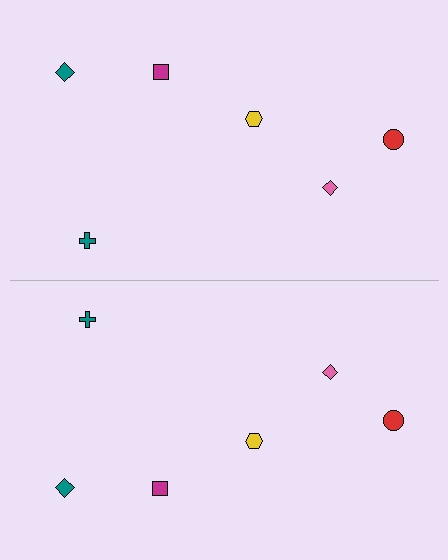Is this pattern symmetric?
Yes, this pattern has bilateral (reflection) symmetry.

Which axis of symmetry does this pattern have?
The pattern has a horizontal axis of symmetry running through the center of the image.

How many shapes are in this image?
There are 12 shapes in this image.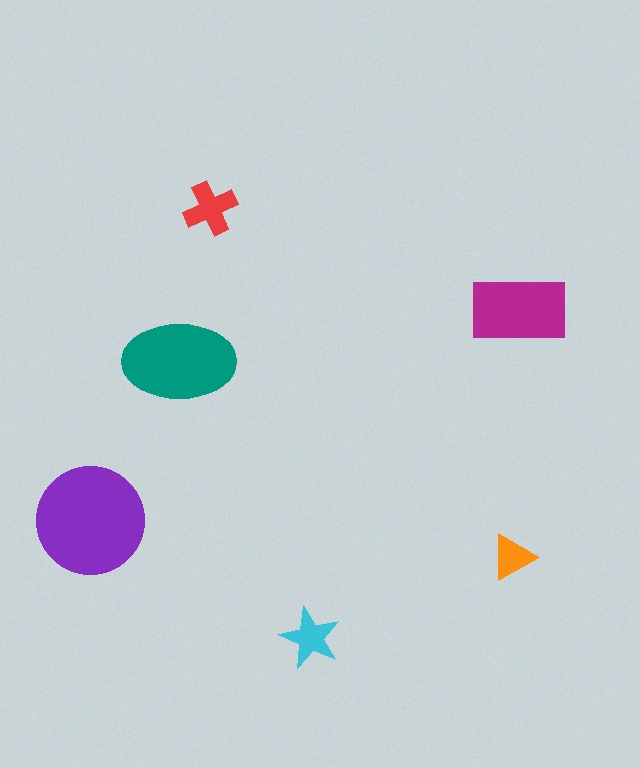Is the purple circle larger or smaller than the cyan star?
Larger.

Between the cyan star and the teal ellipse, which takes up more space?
The teal ellipse.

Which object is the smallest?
The orange triangle.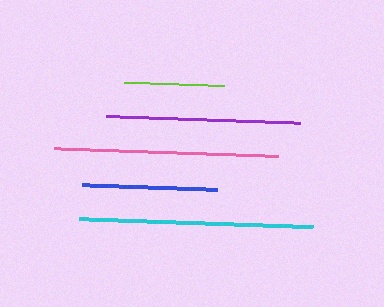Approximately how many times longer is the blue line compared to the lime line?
The blue line is approximately 1.3 times the length of the lime line.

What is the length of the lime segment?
The lime segment is approximately 101 pixels long.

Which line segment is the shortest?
The lime line is the shortest at approximately 101 pixels.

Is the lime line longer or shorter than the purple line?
The purple line is longer than the lime line.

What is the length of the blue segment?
The blue segment is approximately 135 pixels long.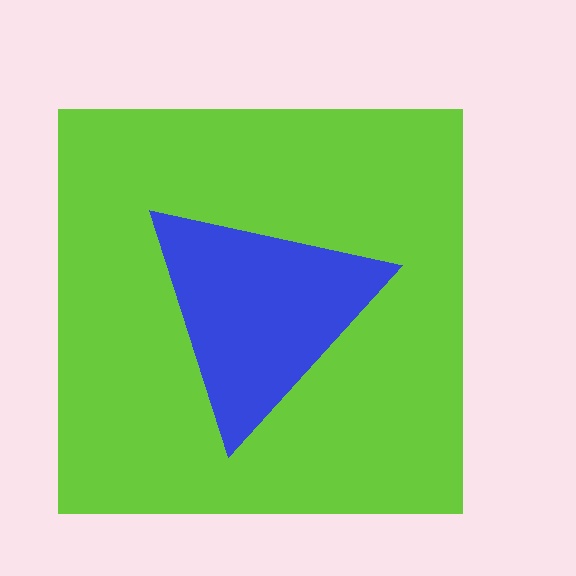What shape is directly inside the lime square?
The blue triangle.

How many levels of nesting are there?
2.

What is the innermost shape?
The blue triangle.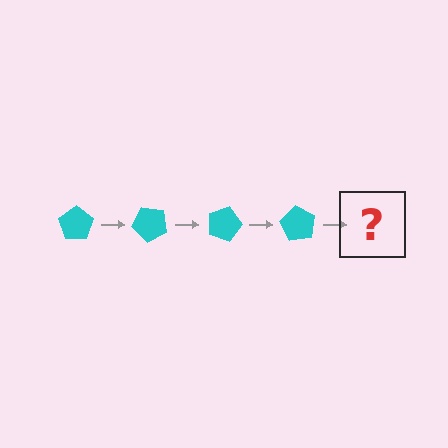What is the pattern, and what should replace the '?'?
The pattern is that the pentagon rotates 45 degrees each step. The '?' should be a cyan pentagon rotated 180 degrees.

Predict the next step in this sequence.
The next step is a cyan pentagon rotated 180 degrees.